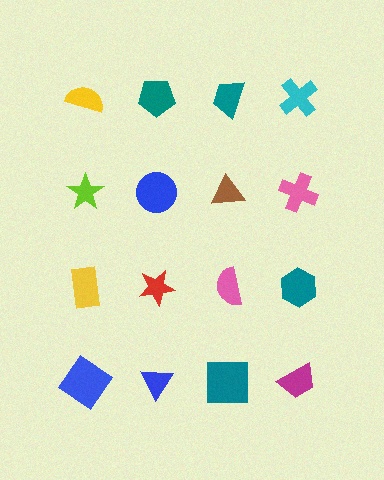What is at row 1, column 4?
A cyan cross.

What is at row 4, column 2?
A blue triangle.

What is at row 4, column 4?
A magenta trapezoid.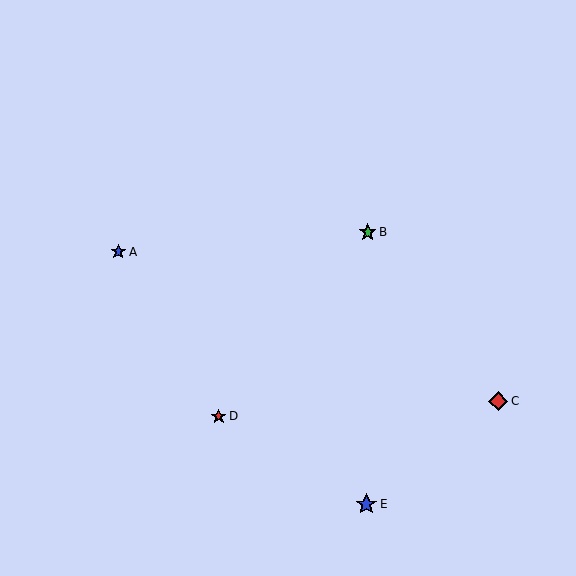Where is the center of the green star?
The center of the green star is at (368, 232).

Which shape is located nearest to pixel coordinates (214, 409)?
The red star (labeled D) at (219, 416) is nearest to that location.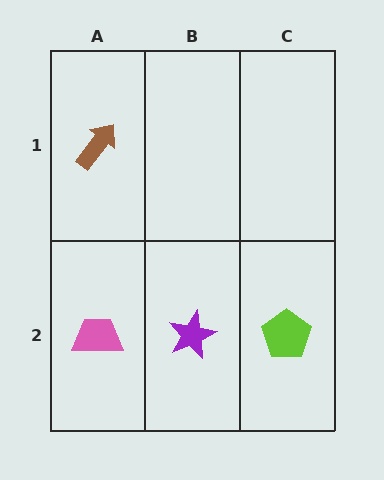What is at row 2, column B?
A purple star.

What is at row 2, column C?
A lime pentagon.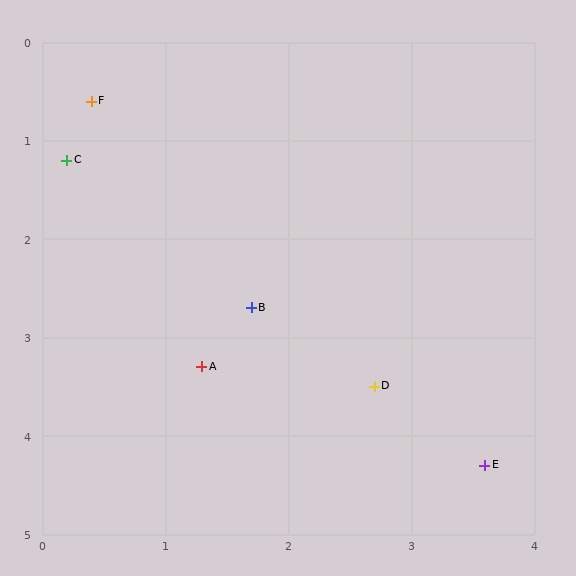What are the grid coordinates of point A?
Point A is at approximately (1.3, 3.3).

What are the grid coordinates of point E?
Point E is at approximately (3.6, 4.3).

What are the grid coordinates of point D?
Point D is at approximately (2.7, 3.5).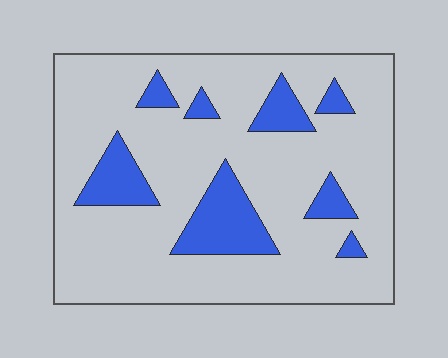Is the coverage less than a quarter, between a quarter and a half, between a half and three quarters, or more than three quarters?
Less than a quarter.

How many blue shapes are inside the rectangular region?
8.